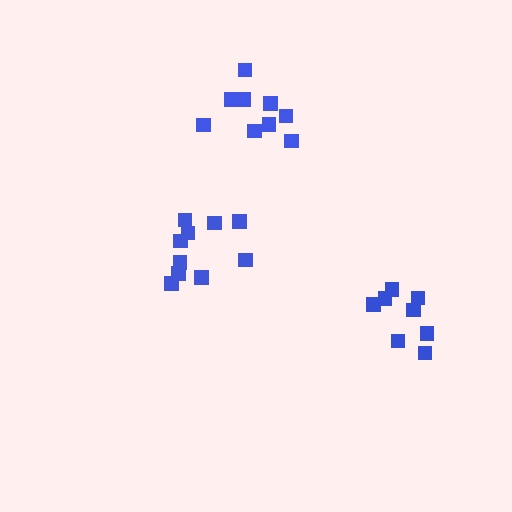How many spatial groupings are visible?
There are 3 spatial groupings.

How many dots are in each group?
Group 1: 9 dots, Group 2: 10 dots, Group 3: 8 dots (27 total).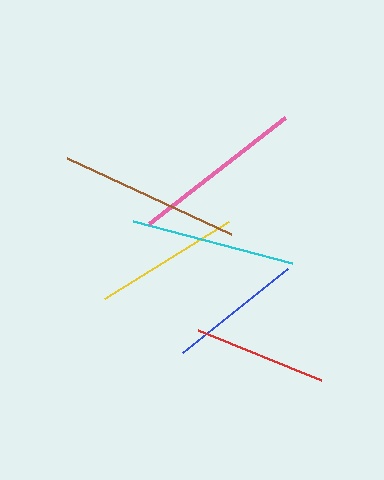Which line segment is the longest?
The brown line is the longest at approximately 180 pixels.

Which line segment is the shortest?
The red line is the shortest at approximately 133 pixels.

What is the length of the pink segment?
The pink segment is approximately 173 pixels long.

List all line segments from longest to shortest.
From longest to shortest: brown, pink, cyan, yellow, blue, red.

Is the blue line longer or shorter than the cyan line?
The cyan line is longer than the blue line.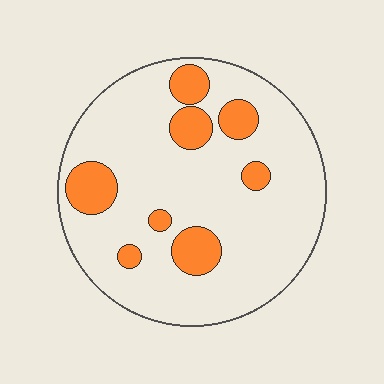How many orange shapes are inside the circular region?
8.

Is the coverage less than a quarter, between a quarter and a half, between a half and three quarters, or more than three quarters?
Less than a quarter.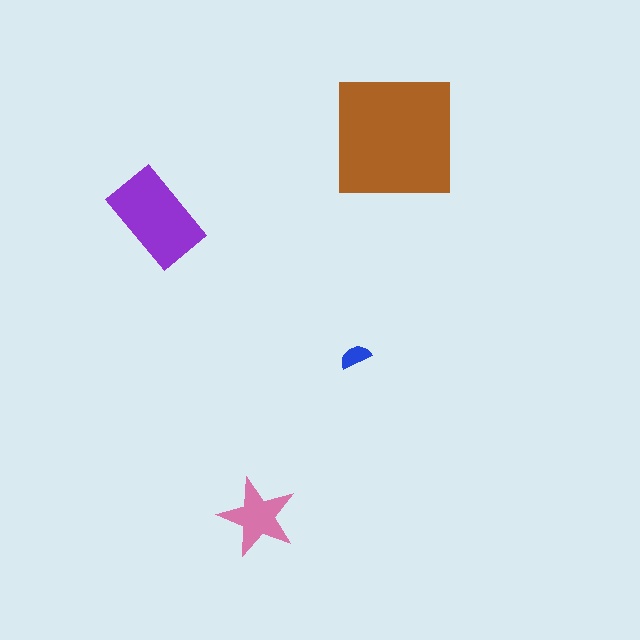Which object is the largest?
The brown square.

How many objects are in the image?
There are 4 objects in the image.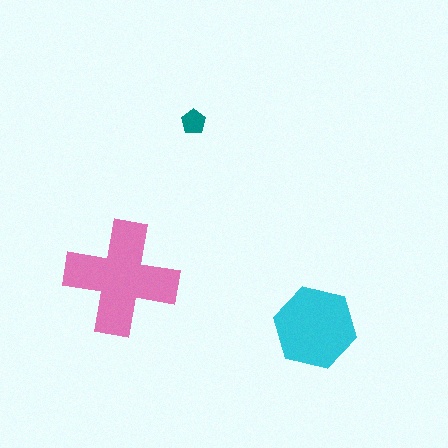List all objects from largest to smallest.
The pink cross, the cyan hexagon, the teal pentagon.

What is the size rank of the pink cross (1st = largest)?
1st.